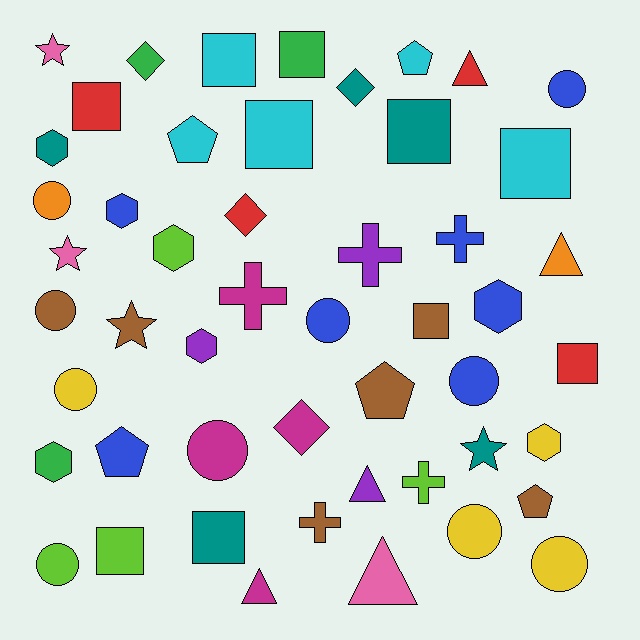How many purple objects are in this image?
There are 3 purple objects.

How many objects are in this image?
There are 50 objects.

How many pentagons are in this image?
There are 5 pentagons.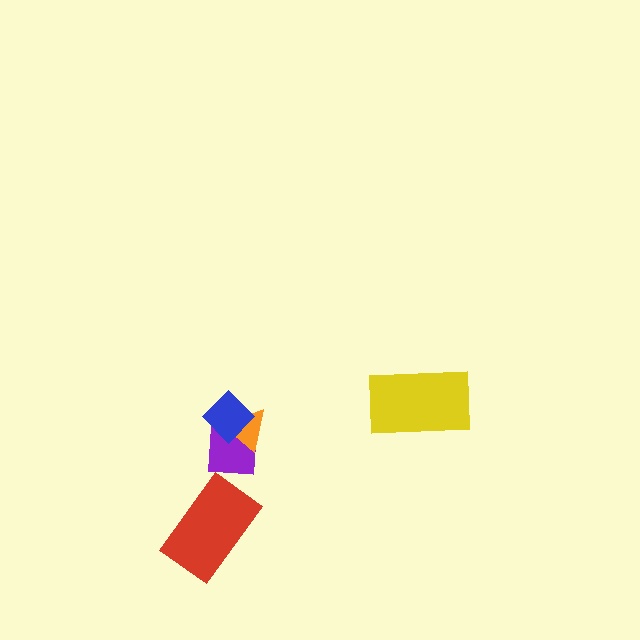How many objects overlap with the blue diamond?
2 objects overlap with the blue diamond.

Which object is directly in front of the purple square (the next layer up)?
The orange triangle is directly in front of the purple square.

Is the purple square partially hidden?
Yes, it is partially covered by another shape.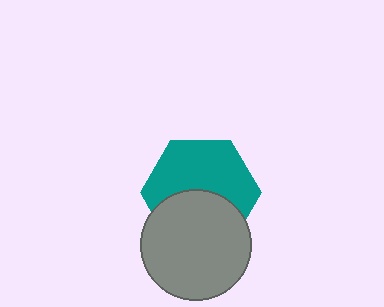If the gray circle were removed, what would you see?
You would see the complete teal hexagon.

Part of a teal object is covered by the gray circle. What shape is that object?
It is a hexagon.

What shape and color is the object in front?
The object in front is a gray circle.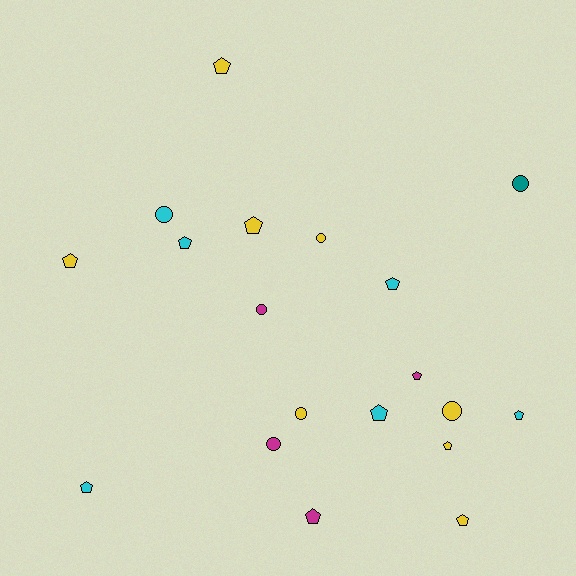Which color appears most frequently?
Yellow, with 8 objects.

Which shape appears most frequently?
Pentagon, with 12 objects.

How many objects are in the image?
There are 19 objects.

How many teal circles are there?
There is 1 teal circle.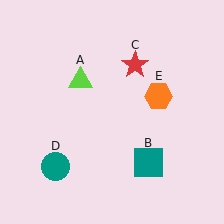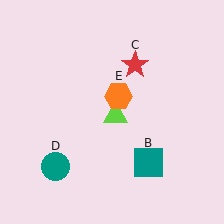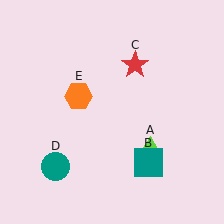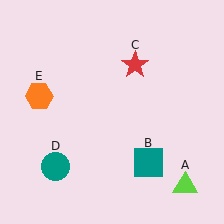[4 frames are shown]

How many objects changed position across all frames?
2 objects changed position: lime triangle (object A), orange hexagon (object E).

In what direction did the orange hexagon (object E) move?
The orange hexagon (object E) moved left.